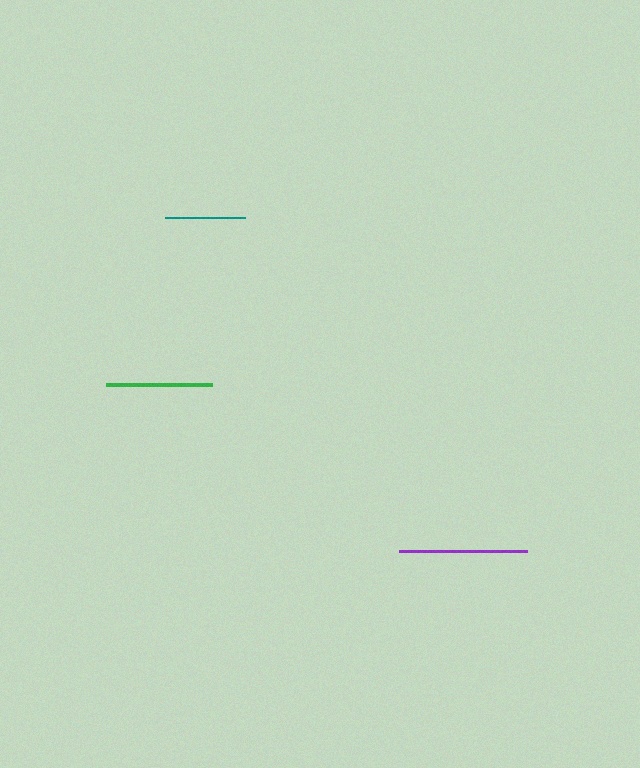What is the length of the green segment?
The green segment is approximately 106 pixels long.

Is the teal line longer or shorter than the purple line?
The purple line is longer than the teal line.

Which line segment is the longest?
The purple line is the longest at approximately 128 pixels.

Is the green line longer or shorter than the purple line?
The purple line is longer than the green line.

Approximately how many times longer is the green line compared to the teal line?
The green line is approximately 1.3 times the length of the teal line.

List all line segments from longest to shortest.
From longest to shortest: purple, green, teal.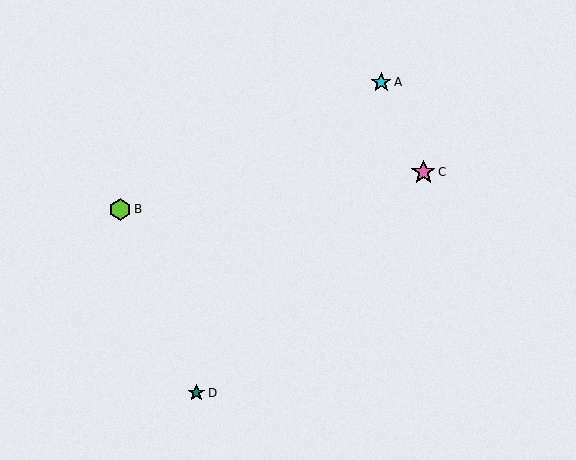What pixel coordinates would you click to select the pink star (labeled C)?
Click at (423, 172) to select the pink star C.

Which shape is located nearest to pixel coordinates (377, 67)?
The cyan star (labeled A) at (381, 82) is nearest to that location.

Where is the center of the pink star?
The center of the pink star is at (423, 172).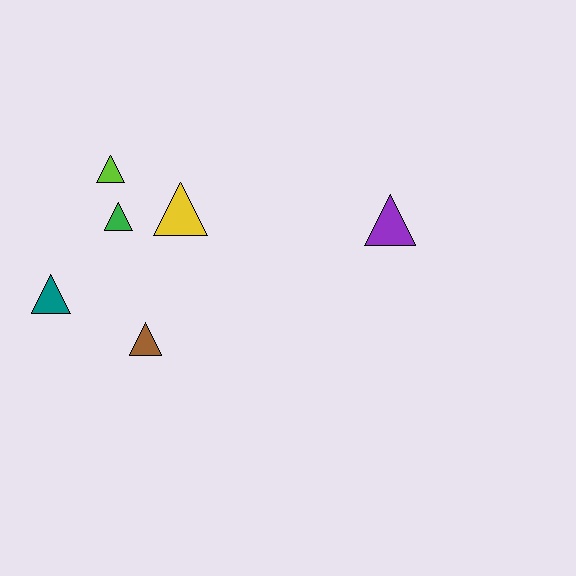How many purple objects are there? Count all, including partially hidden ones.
There is 1 purple object.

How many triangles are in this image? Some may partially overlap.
There are 6 triangles.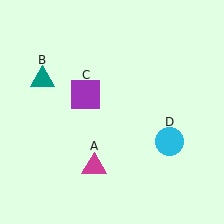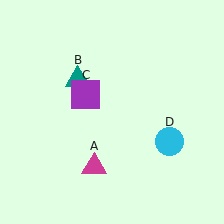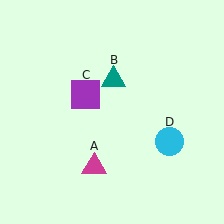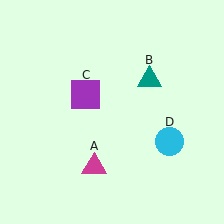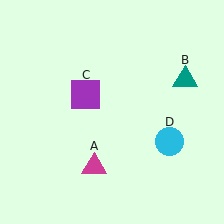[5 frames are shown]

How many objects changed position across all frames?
1 object changed position: teal triangle (object B).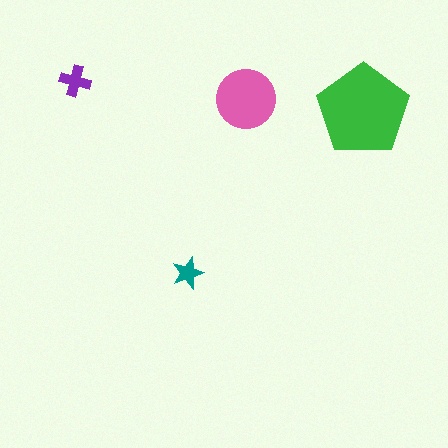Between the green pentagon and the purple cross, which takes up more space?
The green pentagon.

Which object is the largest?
The green pentagon.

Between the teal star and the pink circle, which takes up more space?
The pink circle.